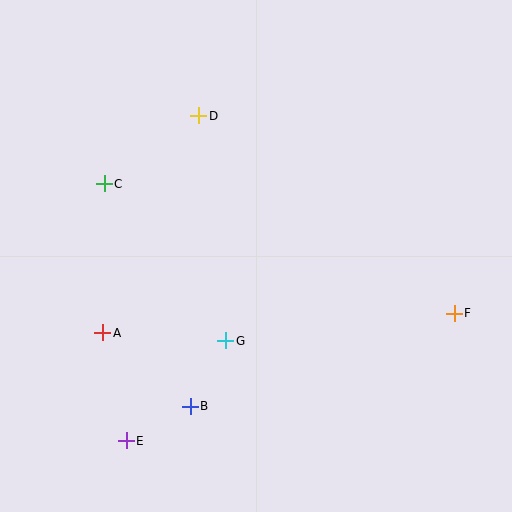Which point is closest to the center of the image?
Point G at (226, 341) is closest to the center.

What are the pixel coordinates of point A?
Point A is at (103, 333).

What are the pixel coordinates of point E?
Point E is at (126, 441).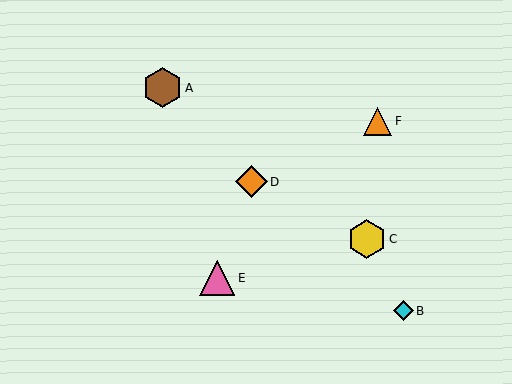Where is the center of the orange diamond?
The center of the orange diamond is at (251, 182).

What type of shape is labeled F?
Shape F is an orange triangle.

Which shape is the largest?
The brown hexagon (labeled A) is the largest.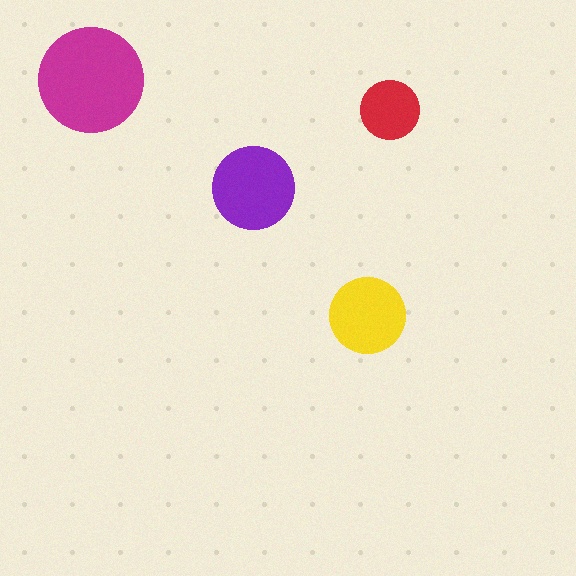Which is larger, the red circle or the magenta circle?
The magenta one.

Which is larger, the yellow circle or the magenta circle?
The magenta one.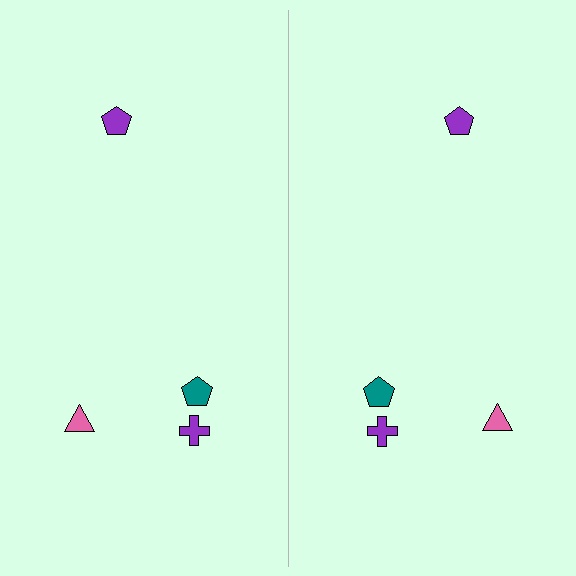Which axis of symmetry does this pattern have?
The pattern has a vertical axis of symmetry running through the center of the image.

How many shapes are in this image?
There are 8 shapes in this image.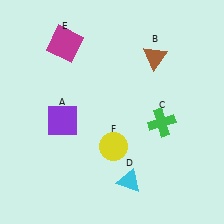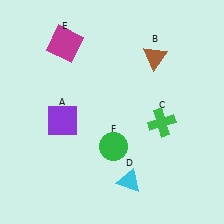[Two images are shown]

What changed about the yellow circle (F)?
In Image 1, F is yellow. In Image 2, it changed to green.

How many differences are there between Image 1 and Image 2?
There is 1 difference between the two images.